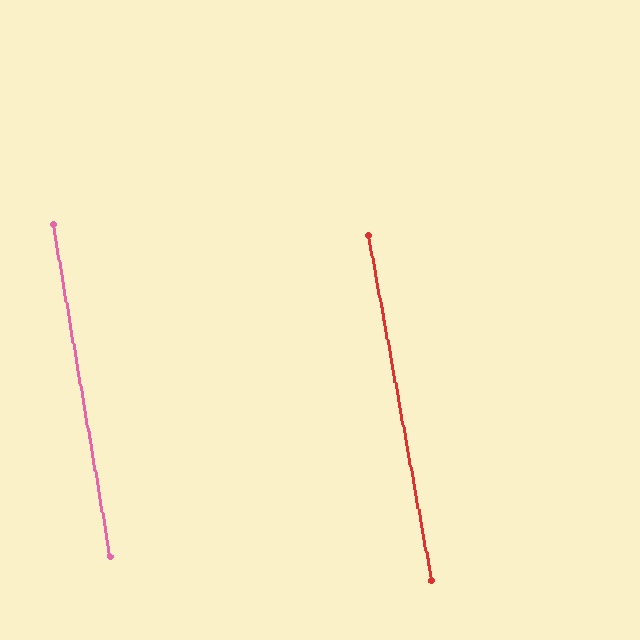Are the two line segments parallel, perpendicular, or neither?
Parallel — their directions differ by only 0.6°.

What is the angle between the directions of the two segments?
Approximately 1 degree.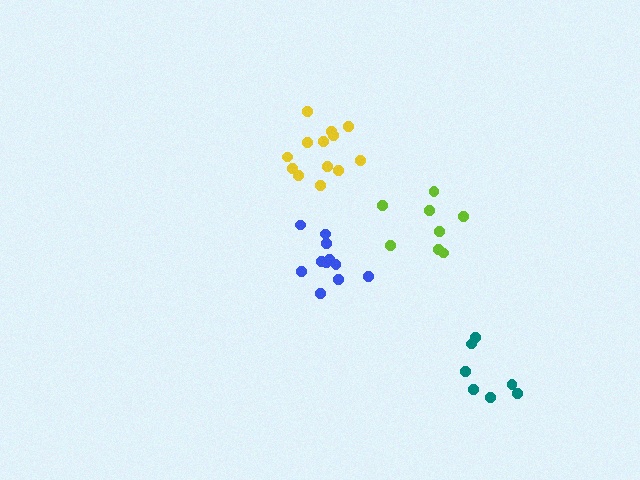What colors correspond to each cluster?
The clusters are colored: blue, yellow, lime, teal.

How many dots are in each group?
Group 1: 11 dots, Group 2: 13 dots, Group 3: 8 dots, Group 4: 7 dots (39 total).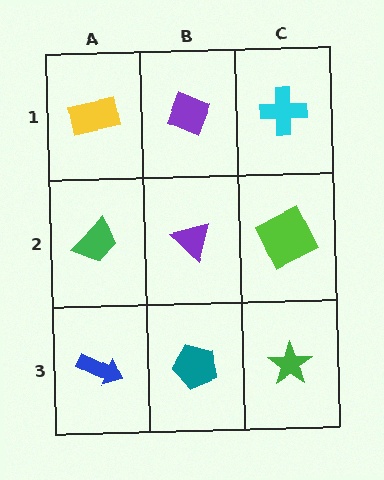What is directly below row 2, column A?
A blue arrow.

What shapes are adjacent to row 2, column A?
A yellow rectangle (row 1, column A), a blue arrow (row 3, column A), a purple triangle (row 2, column B).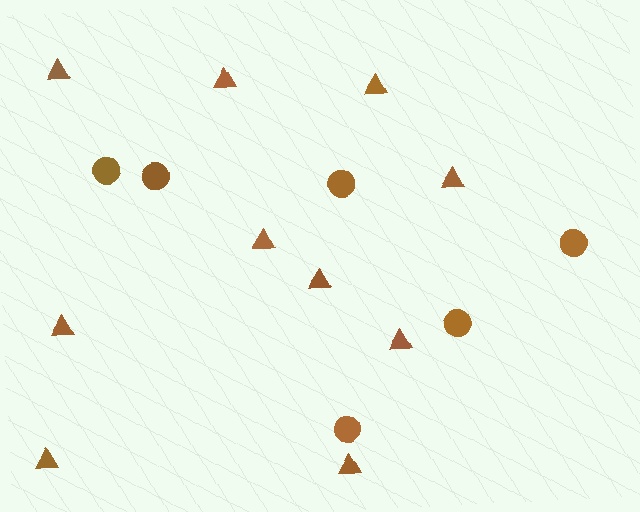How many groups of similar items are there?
There are 2 groups: one group of triangles (10) and one group of circles (6).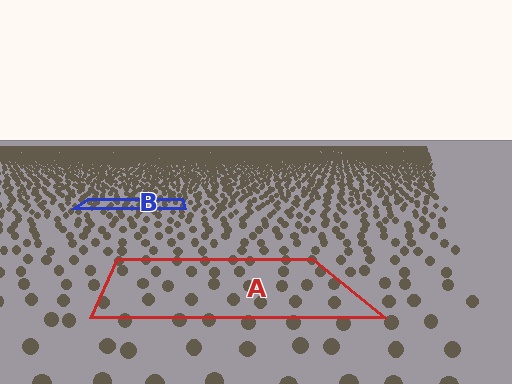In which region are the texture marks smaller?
The texture marks are smaller in region B, because it is farther away.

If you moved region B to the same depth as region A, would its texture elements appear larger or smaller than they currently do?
They would appear larger. At a closer depth, the same texture elements are projected at a bigger on-screen size.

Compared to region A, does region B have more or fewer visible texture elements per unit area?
Region B has more texture elements per unit area — they are packed more densely because it is farther away.